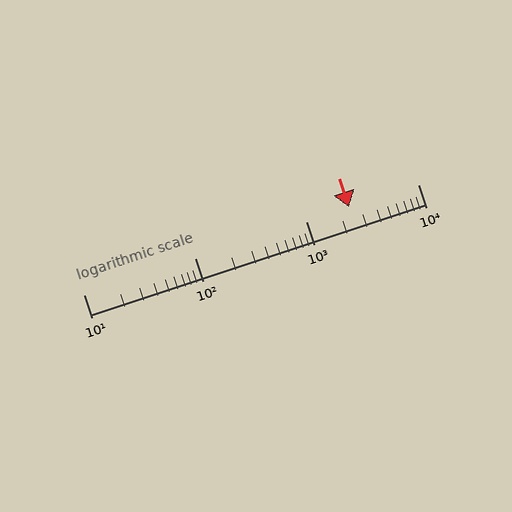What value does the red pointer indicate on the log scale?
The pointer indicates approximately 2400.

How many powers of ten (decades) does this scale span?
The scale spans 3 decades, from 10 to 10000.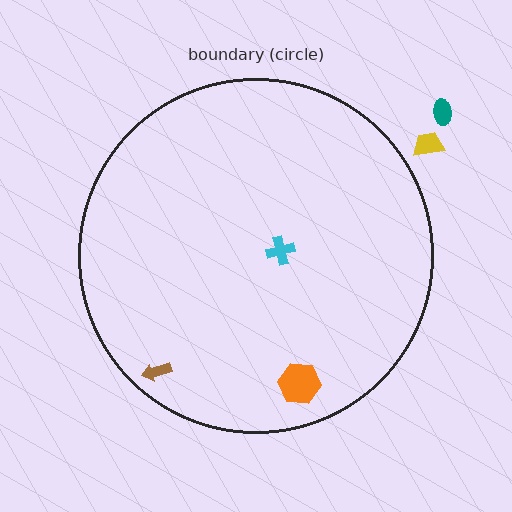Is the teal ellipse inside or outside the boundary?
Outside.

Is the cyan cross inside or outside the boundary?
Inside.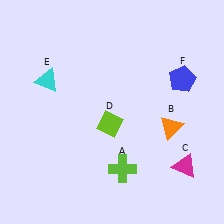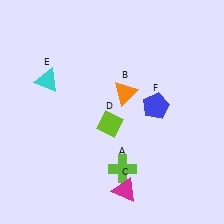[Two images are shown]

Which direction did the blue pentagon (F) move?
The blue pentagon (F) moved down.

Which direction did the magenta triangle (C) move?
The magenta triangle (C) moved left.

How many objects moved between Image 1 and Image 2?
3 objects moved between the two images.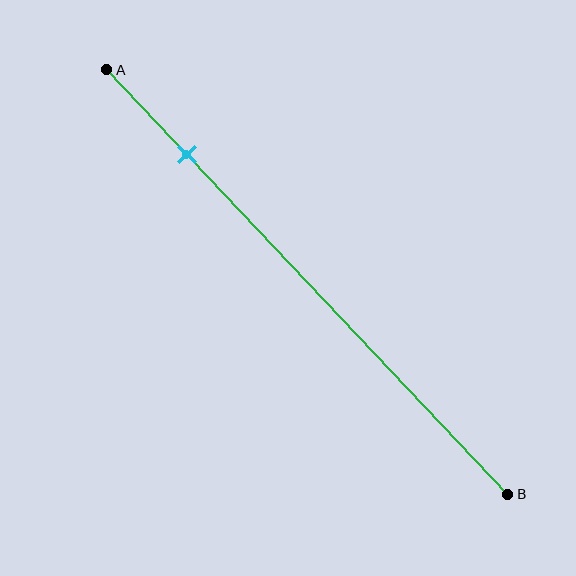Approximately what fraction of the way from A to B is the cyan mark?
The cyan mark is approximately 20% of the way from A to B.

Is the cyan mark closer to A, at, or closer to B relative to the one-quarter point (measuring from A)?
The cyan mark is closer to point A than the one-quarter point of segment AB.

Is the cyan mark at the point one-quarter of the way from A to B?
No, the mark is at about 20% from A, not at the 25% one-quarter point.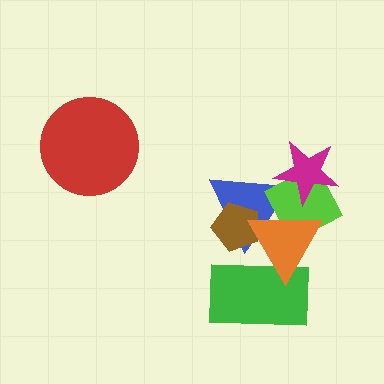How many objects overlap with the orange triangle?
4 objects overlap with the orange triangle.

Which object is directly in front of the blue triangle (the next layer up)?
The lime diamond is directly in front of the blue triangle.